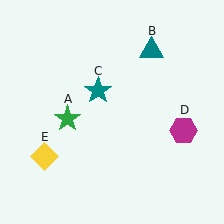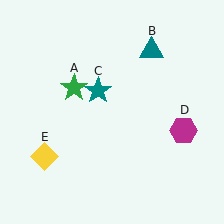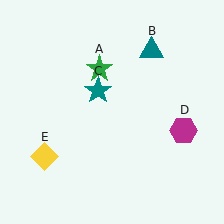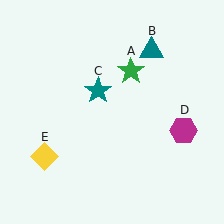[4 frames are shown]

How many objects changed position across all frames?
1 object changed position: green star (object A).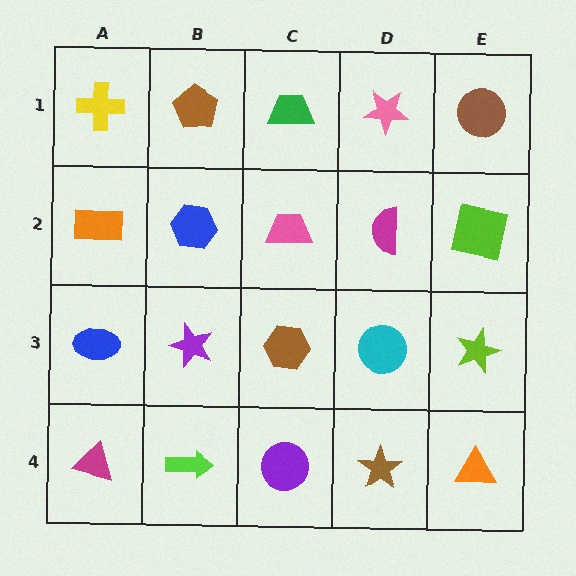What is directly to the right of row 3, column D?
A lime star.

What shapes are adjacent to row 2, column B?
A brown pentagon (row 1, column B), a purple star (row 3, column B), an orange rectangle (row 2, column A), a pink trapezoid (row 2, column C).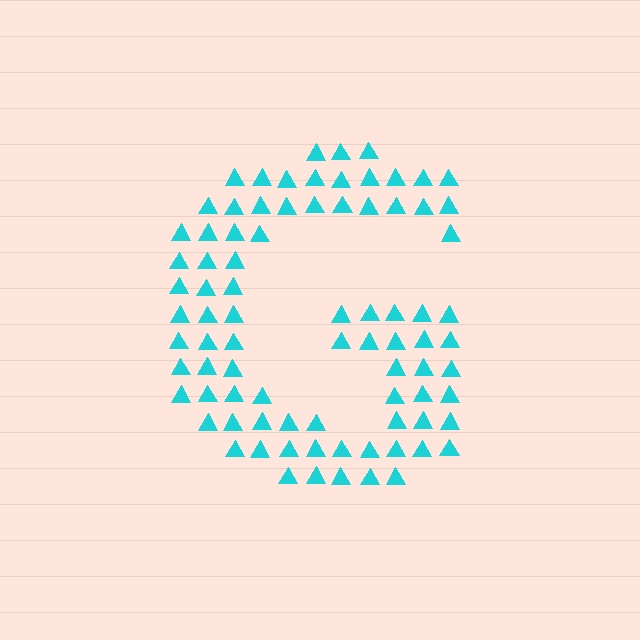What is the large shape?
The large shape is the letter G.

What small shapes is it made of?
It is made of small triangles.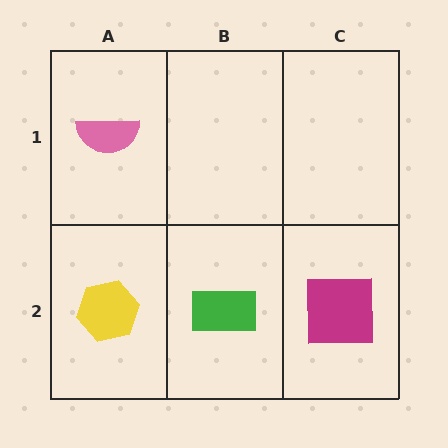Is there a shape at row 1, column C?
No, that cell is empty.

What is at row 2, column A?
A yellow hexagon.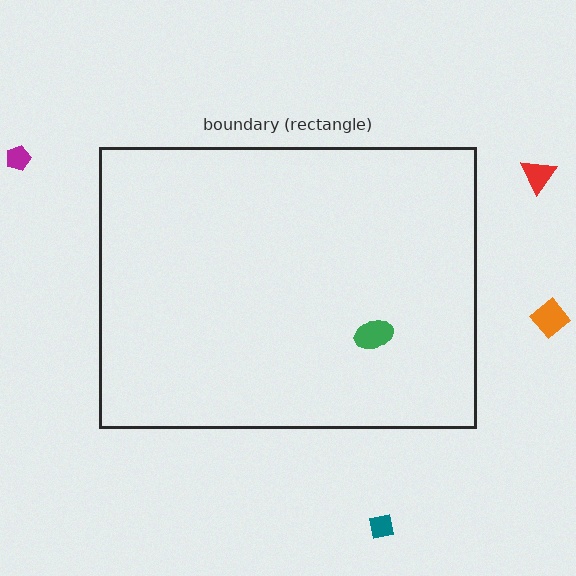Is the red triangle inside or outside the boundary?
Outside.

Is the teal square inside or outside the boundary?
Outside.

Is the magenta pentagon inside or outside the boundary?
Outside.